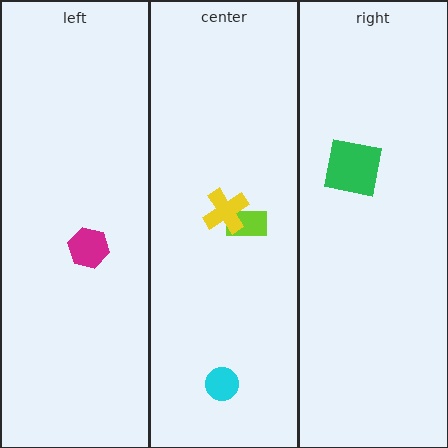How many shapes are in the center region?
3.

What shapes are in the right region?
The green square.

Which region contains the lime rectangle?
The center region.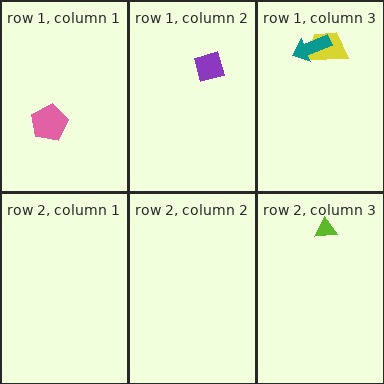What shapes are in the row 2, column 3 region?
The lime triangle.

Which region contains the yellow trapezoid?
The row 1, column 3 region.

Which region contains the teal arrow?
The row 1, column 3 region.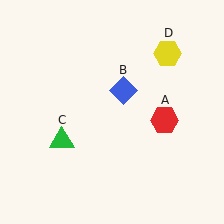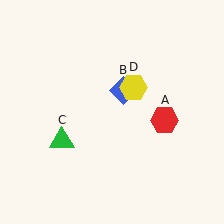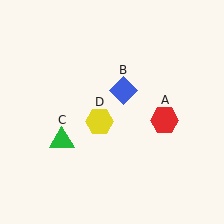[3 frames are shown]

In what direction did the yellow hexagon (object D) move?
The yellow hexagon (object D) moved down and to the left.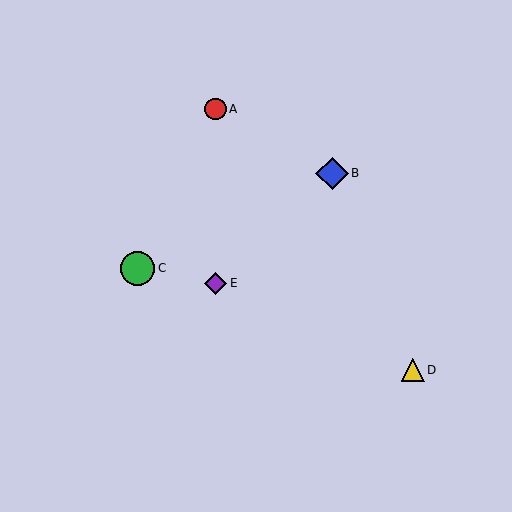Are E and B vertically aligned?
No, E is at x≈216 and B is at x≈332.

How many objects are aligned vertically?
2 objects (A, E) are aligned vertically.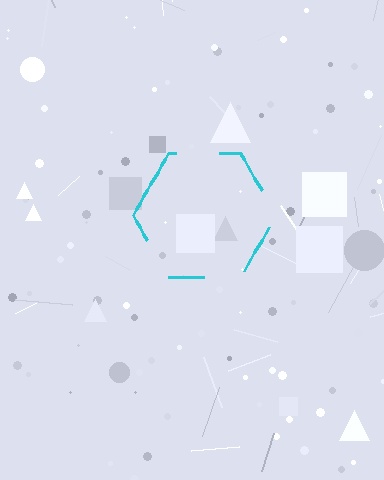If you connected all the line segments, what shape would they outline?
They would outline a hexagon.